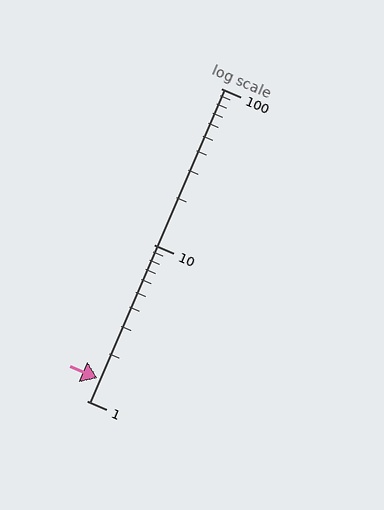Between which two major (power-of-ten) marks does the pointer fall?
The pointer is between 1 and 10.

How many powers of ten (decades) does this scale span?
The scale spans 2 decades, from 1 to 100.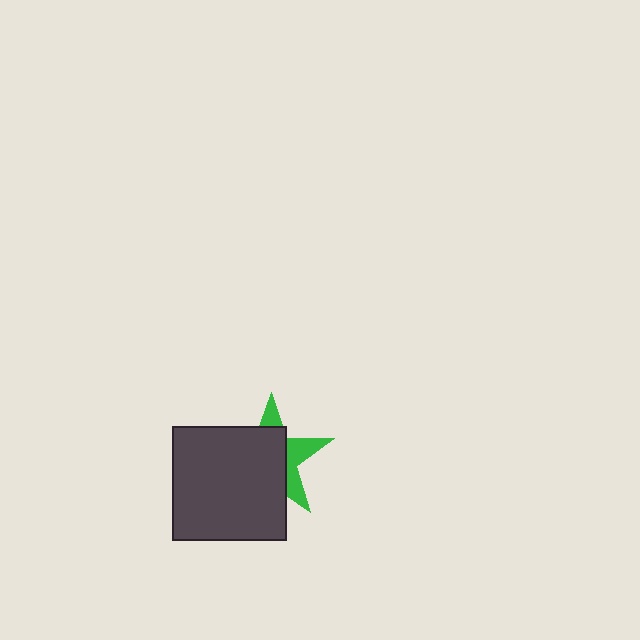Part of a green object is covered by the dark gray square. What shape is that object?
It is a star.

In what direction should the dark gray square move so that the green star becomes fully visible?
The dark gray square should move toward the lower-left. That is the shortest direction to clear the overlap and leave the green star fully visible.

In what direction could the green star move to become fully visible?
The green star could move toward the upper-right. That would shift it out from behind the dark gray square entirely.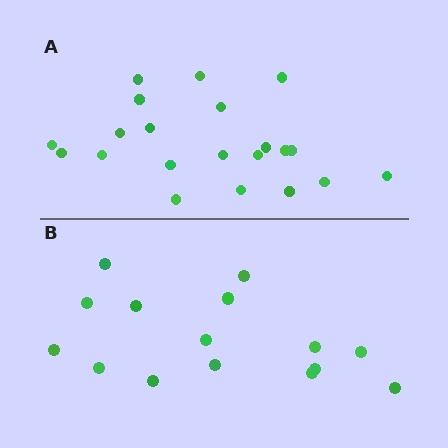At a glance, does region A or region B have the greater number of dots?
Region A (the top region) has more dots.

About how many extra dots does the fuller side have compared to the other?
Region A has about 6 more dots than region B.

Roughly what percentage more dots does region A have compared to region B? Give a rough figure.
About 40% more.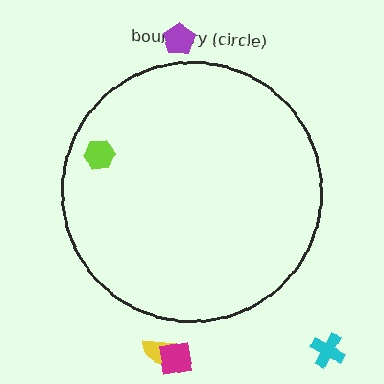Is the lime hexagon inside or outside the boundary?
Inside.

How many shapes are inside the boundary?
1 inside, 4 outside.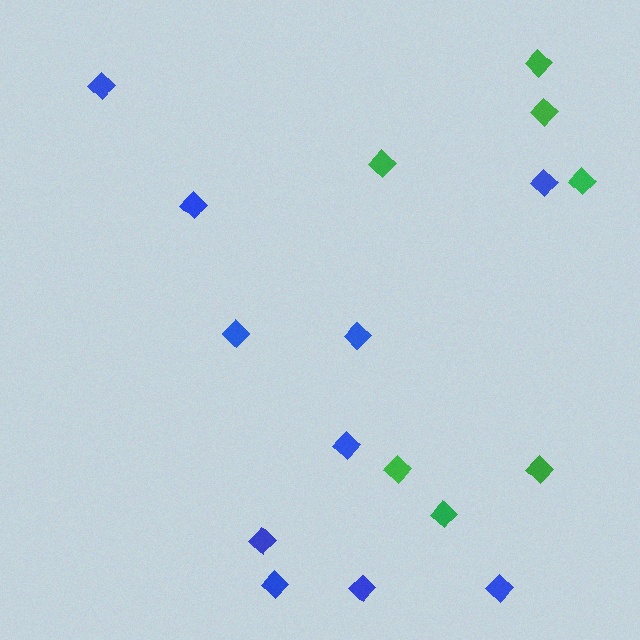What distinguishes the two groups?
There are 2 groups: one group of blue diamonds (10) and one group of green diamonds (7).